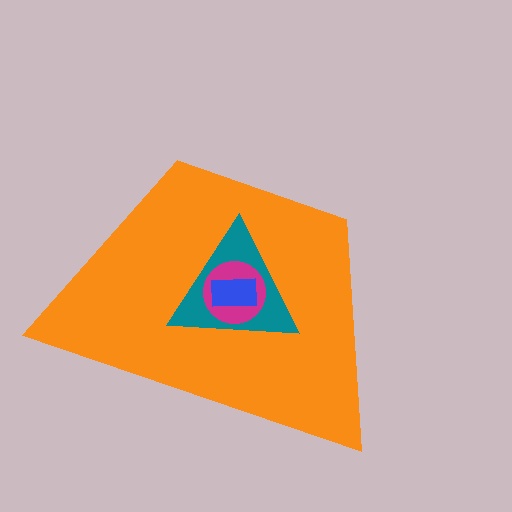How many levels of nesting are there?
4.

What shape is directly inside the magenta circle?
The blue rectangle.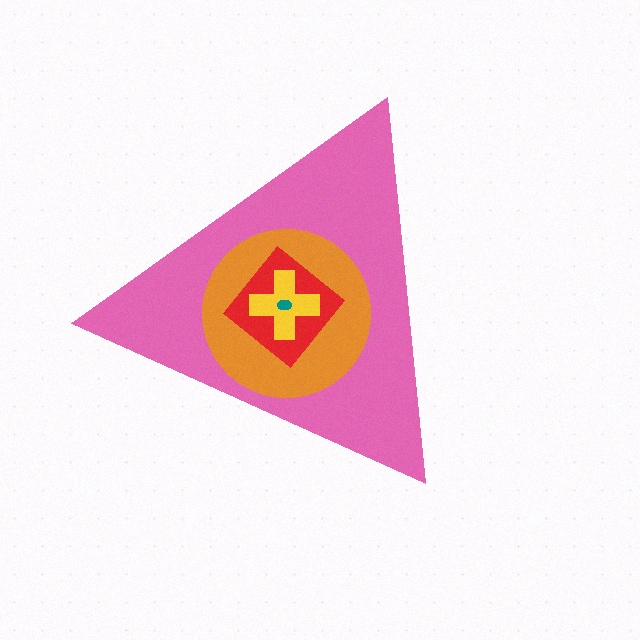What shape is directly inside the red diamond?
The yellow cross.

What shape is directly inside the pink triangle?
The orange circle.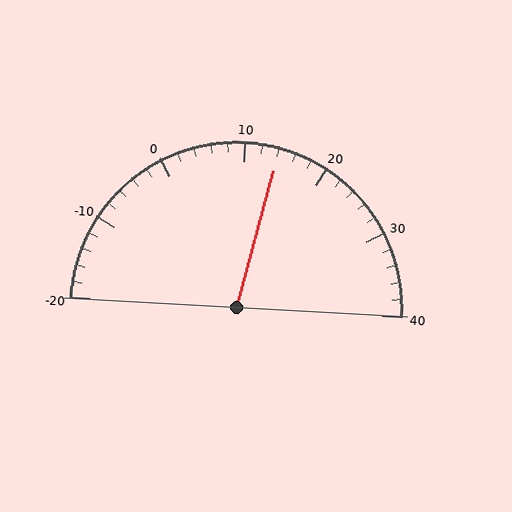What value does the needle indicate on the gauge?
The needle indicates approximately 14.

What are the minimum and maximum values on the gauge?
The gauge ranges from -20 to 40.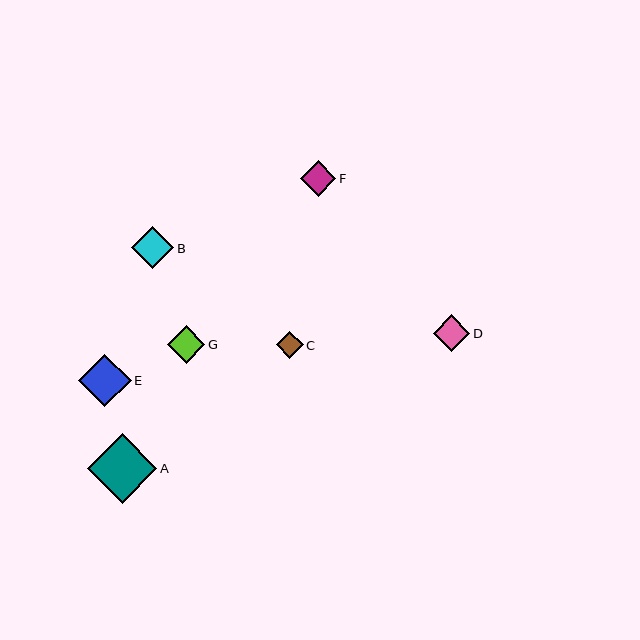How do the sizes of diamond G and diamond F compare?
Diamond G and diamond F are approximately the same size.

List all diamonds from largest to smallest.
From largest to smallest: A, E, B, G, D, F, C.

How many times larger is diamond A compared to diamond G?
Diamond A is approximately 1.9 times the size of diamond G.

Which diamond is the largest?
Diamond A is the largest with a size of approximately 70 pixels.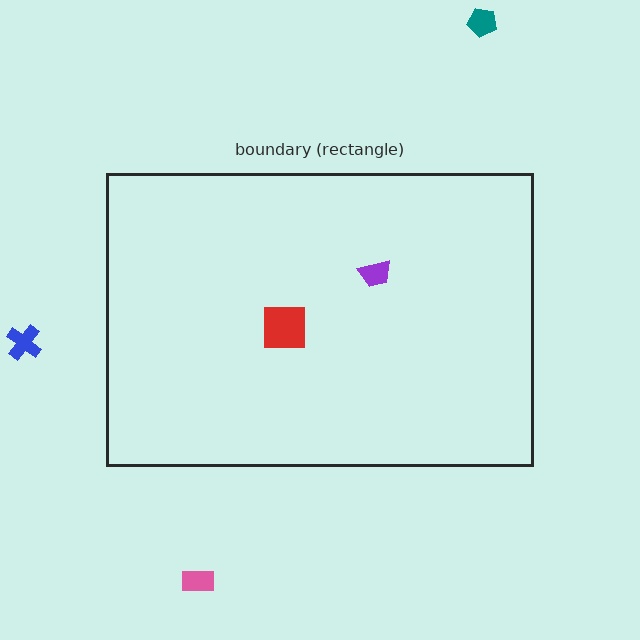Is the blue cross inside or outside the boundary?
Outside.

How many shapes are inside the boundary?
2 inside, 3 outside.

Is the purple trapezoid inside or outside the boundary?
Inside.